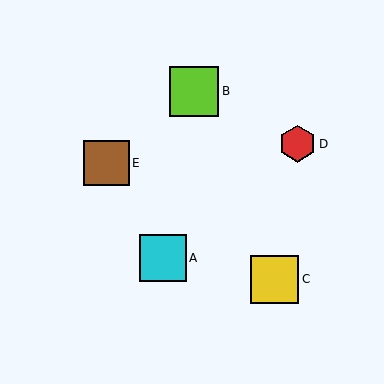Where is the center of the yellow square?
The center of the yellow square is at (274, 279).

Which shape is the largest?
The lime square (labeled B) is the largest.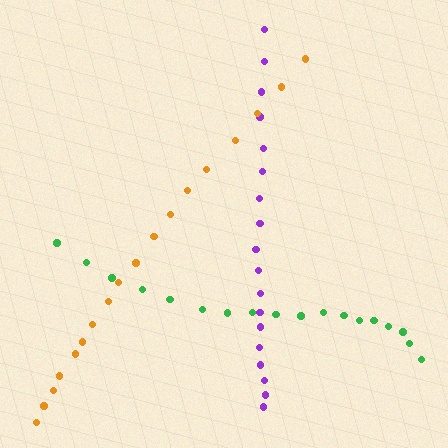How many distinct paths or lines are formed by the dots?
There are 3 distinct paths.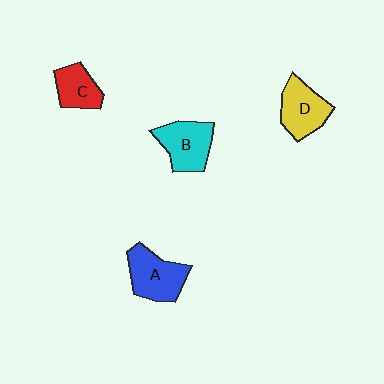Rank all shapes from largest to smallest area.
From largest to smallest: A (blue), B (cyan), D (yellow), C (red).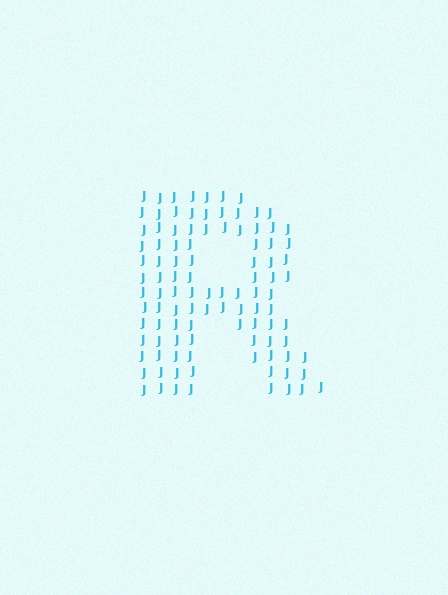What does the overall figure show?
The overall figure shows the letter R.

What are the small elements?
The small elements are letter J's.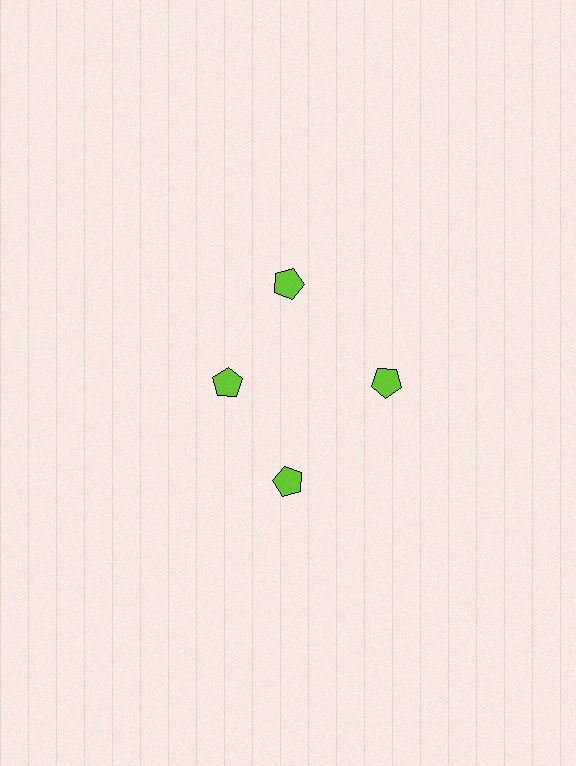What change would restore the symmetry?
The symmetry would be restored by moving it outward, back onto the ring so that all 4 pentagons sit at equal angles and equal distance from the center.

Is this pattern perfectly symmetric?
No. The 4 lime pentagons are arranged in a ring, but one element near the 9 o'clock position is pulled inward toward the center, breaking the 4-fold rotational symmetry.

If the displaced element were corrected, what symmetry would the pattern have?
It would have 4-fold rotational symmetry — the pattern would map onto itself every 90 degrees.